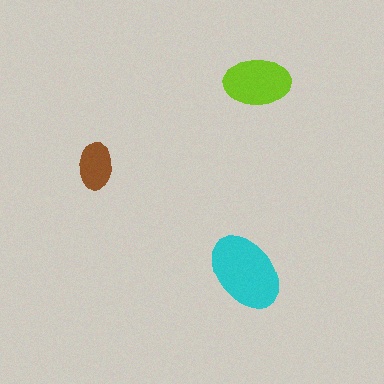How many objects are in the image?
There are 3 objects in the image.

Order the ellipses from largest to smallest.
the cyan one, the lime one, the brown one.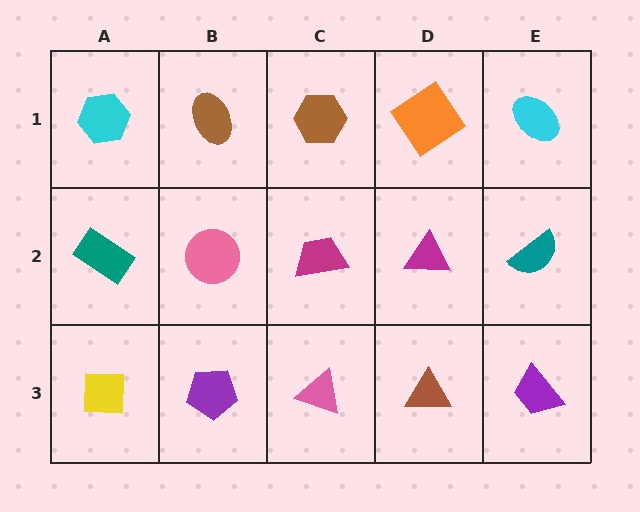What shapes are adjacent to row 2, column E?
A cyan ellipse (row 1, column E), a purple trapezoid (row 3, column E), a magenta triangle (row 2, column D).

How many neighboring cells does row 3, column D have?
3.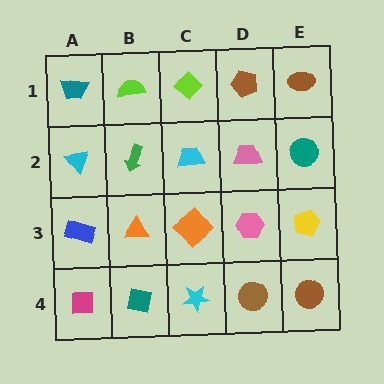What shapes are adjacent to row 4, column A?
A blue rectangle (row 3, column A), a teal square (row 4, column B).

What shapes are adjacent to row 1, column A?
A cyan triangle (row 2, column A), a lime semicircle (row 1, column B).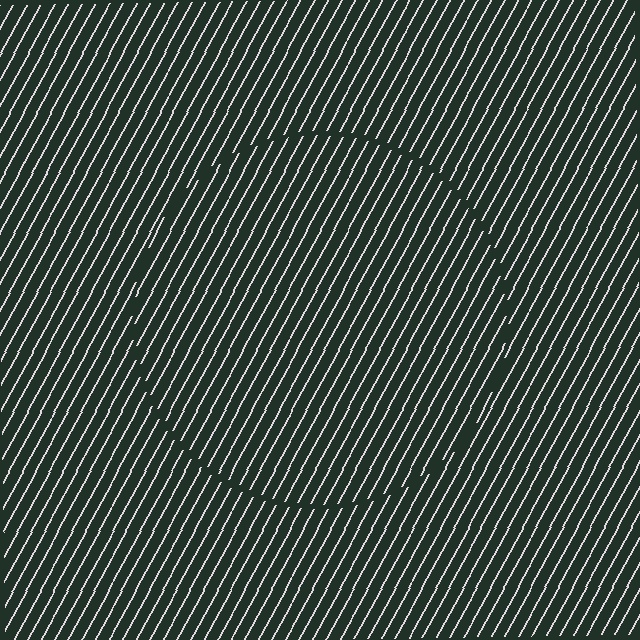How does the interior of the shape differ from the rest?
The interior of the shape contains the same grating, shifted by half a period — the contour is defined by the phase discontinuity where line-ends from the inner and outer gratings abut.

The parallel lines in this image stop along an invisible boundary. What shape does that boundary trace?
An illusory circle. The interior of the shape contains the same grating, shifted by half a period — the contour is defined by the phase discontinuity where line-ends from the inner and outer gratings abut.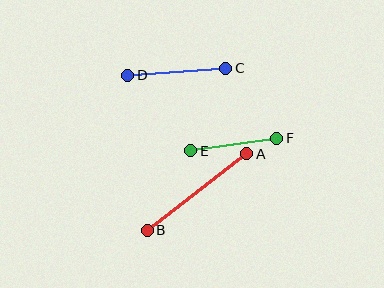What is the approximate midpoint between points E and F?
The midpoint is at approximately (234, 144) pixels.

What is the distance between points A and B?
The distance is approximately 126 pixels.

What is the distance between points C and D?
The distance is approximately 98 pixels.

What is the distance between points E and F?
The distance is approximately 87 pixels.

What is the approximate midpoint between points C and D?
The midpoint is at approximately (177, 72) pixels.